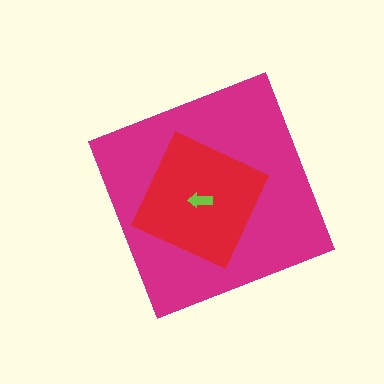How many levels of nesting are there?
3.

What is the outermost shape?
The magenta diamond.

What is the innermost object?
The lime arrow.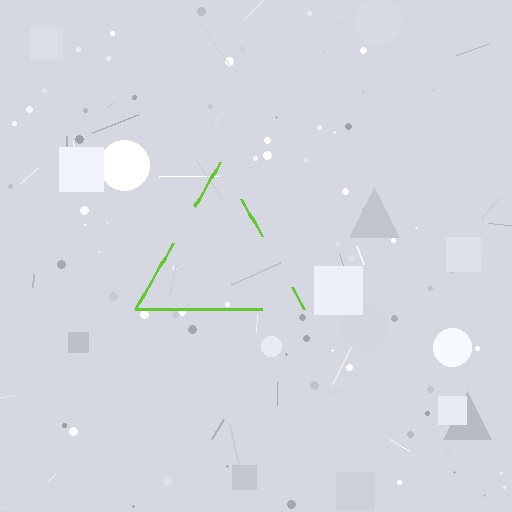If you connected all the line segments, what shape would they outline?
They would outline a triangle.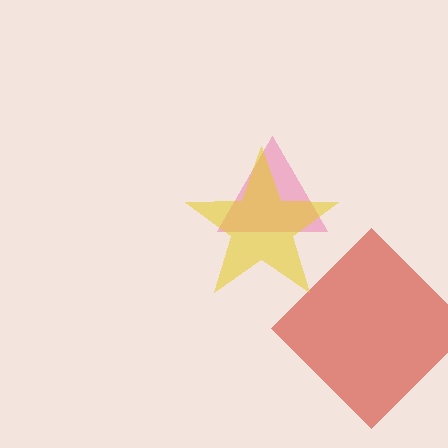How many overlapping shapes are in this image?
There are 3 overlapping shapes in the image.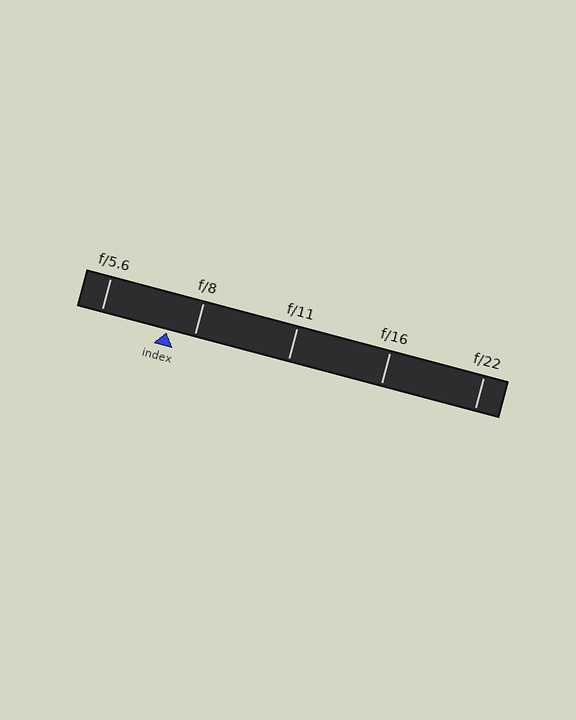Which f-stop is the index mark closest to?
The index mark is closest to f/8.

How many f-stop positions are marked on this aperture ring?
There are 5 f-stop positions marked.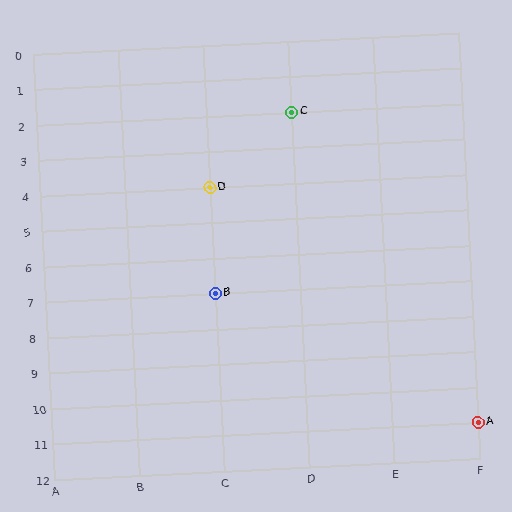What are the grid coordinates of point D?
Point D is at grid coordinates (C, 4).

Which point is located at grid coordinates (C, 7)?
Point B is at (C, 7).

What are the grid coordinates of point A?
Point A is at grid coordinates (F, 11).